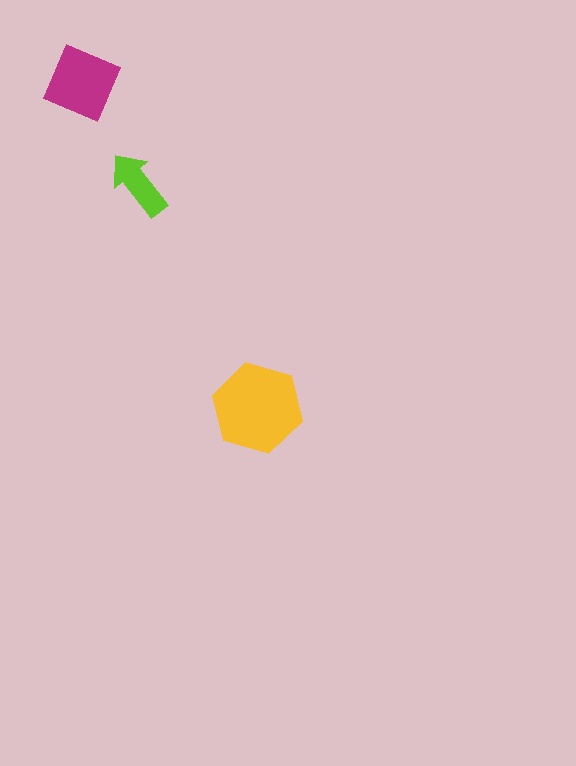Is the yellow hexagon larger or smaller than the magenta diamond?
Larger.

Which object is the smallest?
The lime arrow.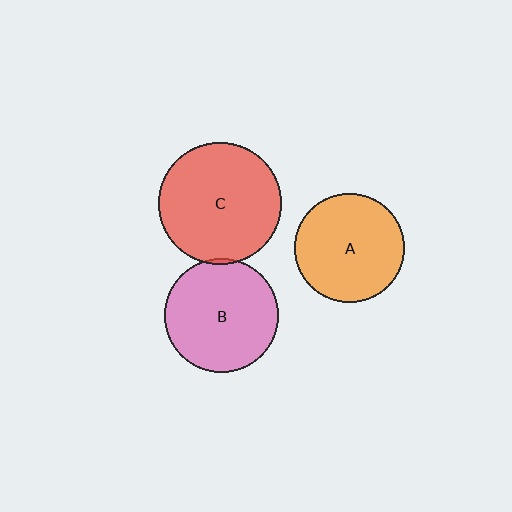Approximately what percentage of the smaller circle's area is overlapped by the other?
Approximately 5%.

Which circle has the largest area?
Circle C (red).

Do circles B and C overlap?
Yes.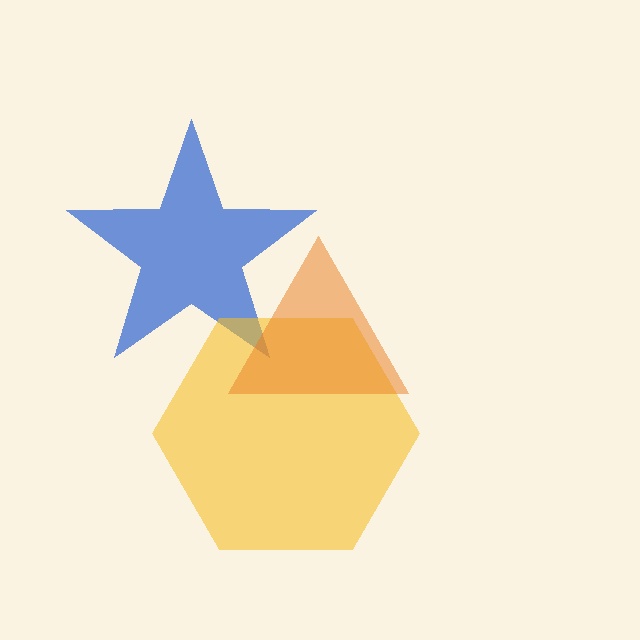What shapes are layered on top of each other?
The layered shapes are: a blue star, a yellow hexagon, an orange triangle.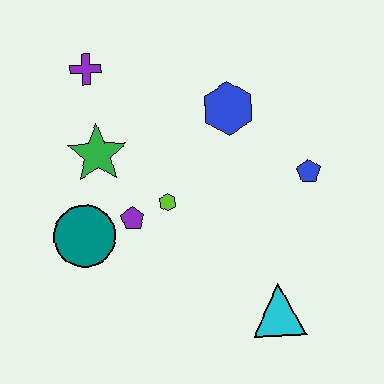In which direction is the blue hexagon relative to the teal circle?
The blue hexagon is to the right of the teal circle.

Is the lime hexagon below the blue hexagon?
Yes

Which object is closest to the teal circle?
The purple pentagon is closest to the teal circle.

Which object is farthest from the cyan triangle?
The purple cross is farthest from the cyan triangle.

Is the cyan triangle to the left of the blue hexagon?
No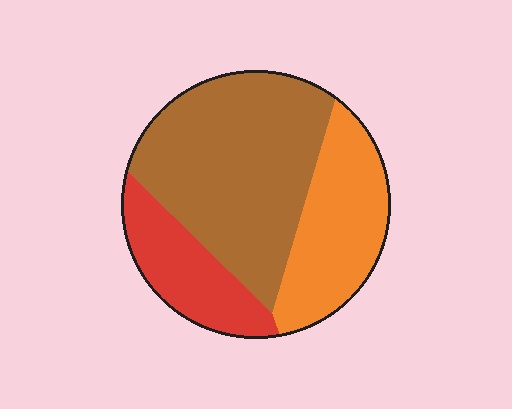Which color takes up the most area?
Brown, at roughly 50%.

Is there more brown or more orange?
Brown.